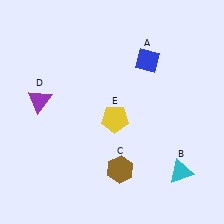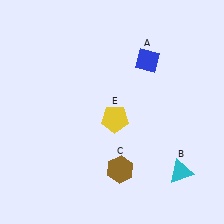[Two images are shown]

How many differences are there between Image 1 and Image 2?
There is 1 difference between the two images.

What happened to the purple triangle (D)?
The purple triangle (D) was removed in Image 2. It was in the top-left area of Image 1.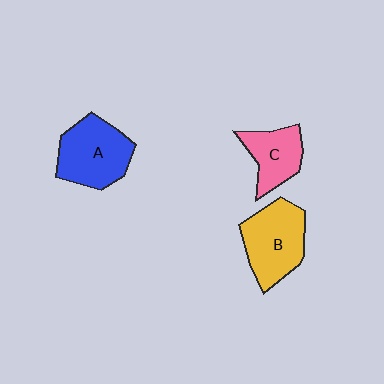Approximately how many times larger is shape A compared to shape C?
Approximately 1.4 times.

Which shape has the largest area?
Shape B (yellow).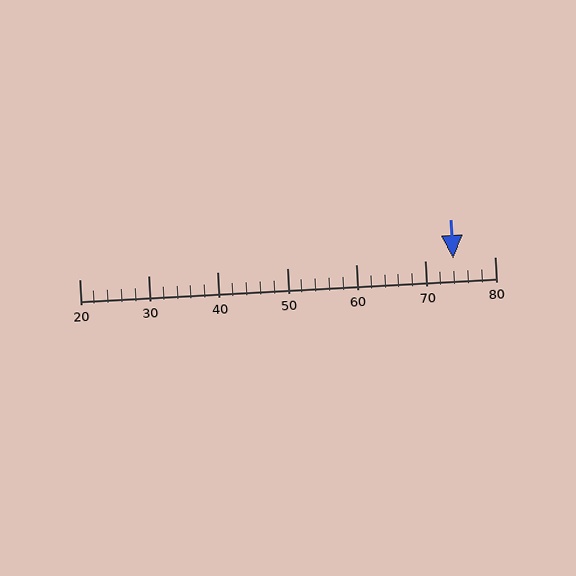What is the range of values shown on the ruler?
The ruler shows values from 20 to 80.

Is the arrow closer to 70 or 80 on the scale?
The arrow is closer to 70.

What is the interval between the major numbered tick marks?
The major tick marks are spaced 10 units apart.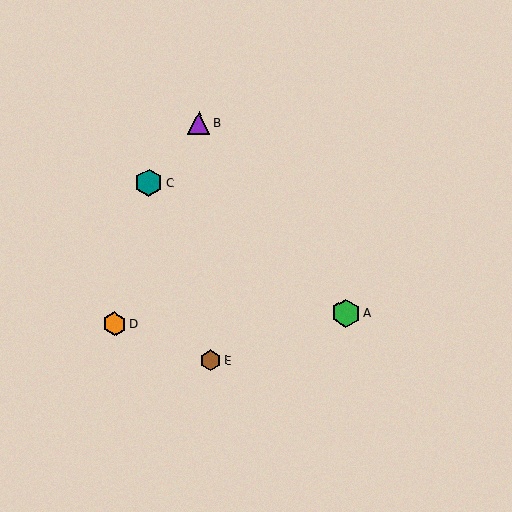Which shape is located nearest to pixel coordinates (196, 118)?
The purple triangle (labeled B) at (199, 123) is nearest to that location.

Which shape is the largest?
The green hexagon (labeled A) is the largest.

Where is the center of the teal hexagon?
The center of the teal hexagon is at (149, 183).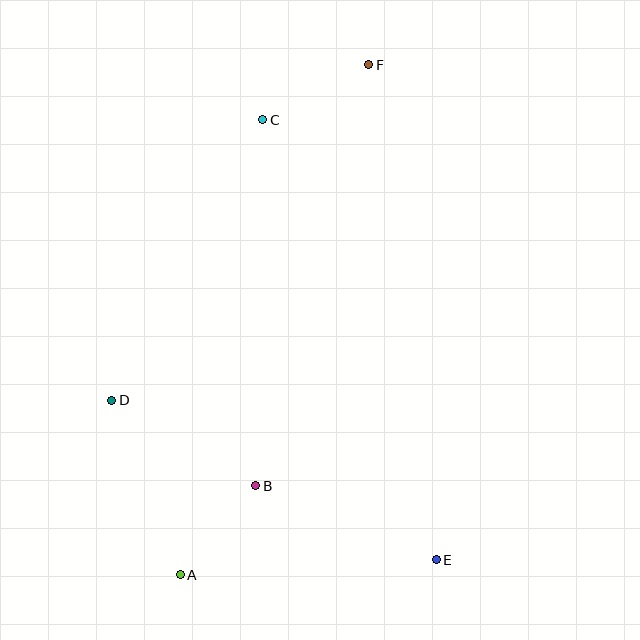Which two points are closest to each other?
Points A and B are closest to each other.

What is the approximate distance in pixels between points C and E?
The distance between C and E is approximately 473 pixels.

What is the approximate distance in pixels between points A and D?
The distance between A and D is approximately 188 pixels.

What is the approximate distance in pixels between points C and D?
The distance between C and D is approximately 319 pixels.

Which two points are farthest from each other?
Points A and F are farthest from each other.